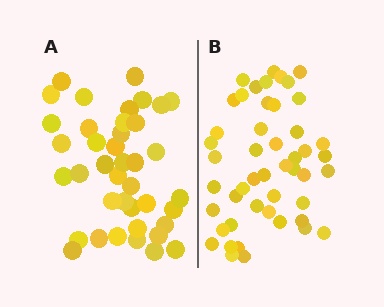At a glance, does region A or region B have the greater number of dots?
Region B (the right region) has more dots.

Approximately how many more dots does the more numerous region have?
Region B has roughly 8 or so more dots than region A.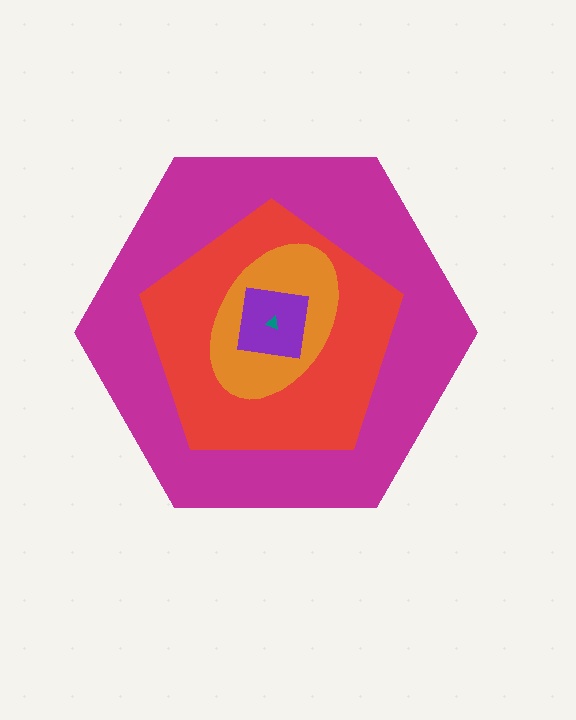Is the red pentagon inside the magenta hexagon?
Yes.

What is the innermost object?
The teal triangle.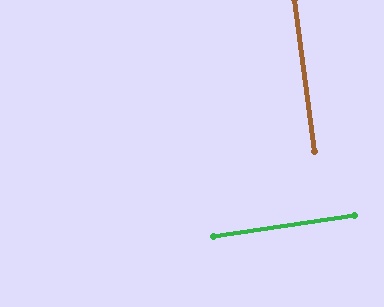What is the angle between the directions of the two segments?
Approximately 89 degrees.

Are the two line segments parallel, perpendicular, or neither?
Perpendicular — they meet at approximately 89°.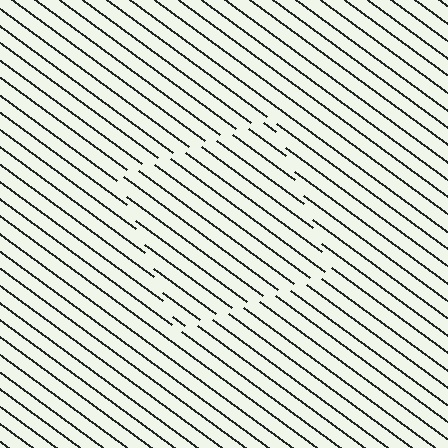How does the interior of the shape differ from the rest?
The interior of the shape contains the same grating, shifted by half a period — the contour is defined by the phase discontinuity where line-ends from the inner and outer gratings abut.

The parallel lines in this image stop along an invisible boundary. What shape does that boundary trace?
An illusory square. The interior of the shape contains the same grating, shifted by half a period — the contour is defined by the phase discontinuity where line-ends from the inner and outer gratings abut.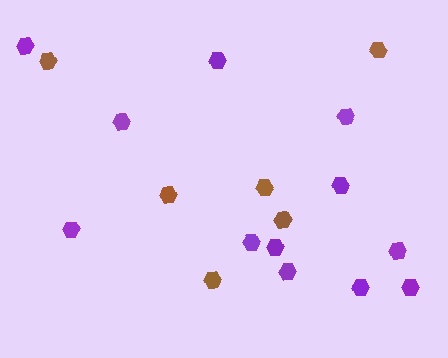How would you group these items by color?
There are 2 groups: one group of purple hexagons (12) and one group of brown hexagons (6).